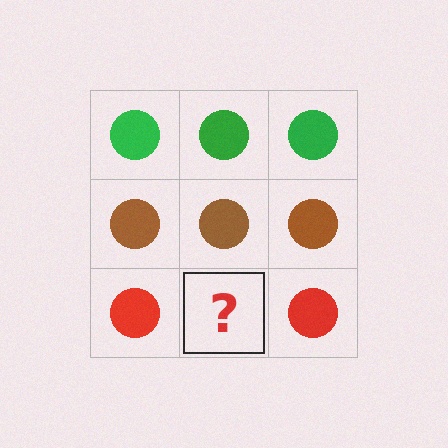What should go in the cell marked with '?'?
The missing cell should contain a red circle.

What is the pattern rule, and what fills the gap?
The rule is that each row has a consistent color. The gap should be filled with a red circle.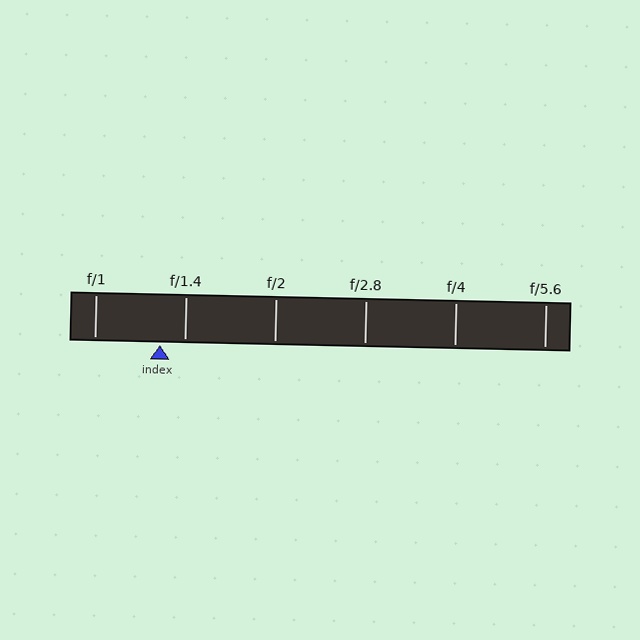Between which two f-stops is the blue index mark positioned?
The index mark is between f/1 and f/1.4.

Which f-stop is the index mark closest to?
The index mark is closest to f/1.4.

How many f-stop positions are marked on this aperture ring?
There are 6 f-stop positions marked.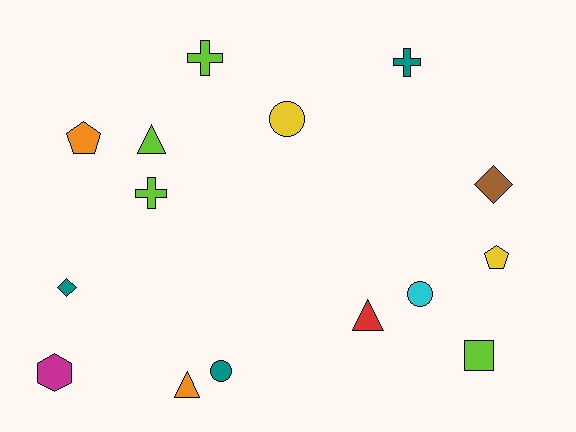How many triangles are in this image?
There are 3 triangles.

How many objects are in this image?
There are 15 objects.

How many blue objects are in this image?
There are no blue objects.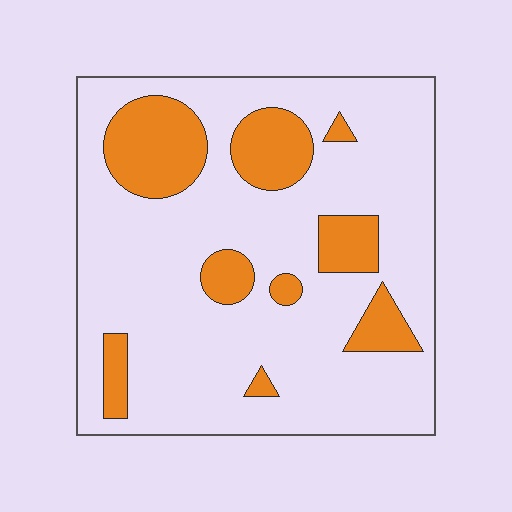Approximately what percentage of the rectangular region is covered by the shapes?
Approximately 20%.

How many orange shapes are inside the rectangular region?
9.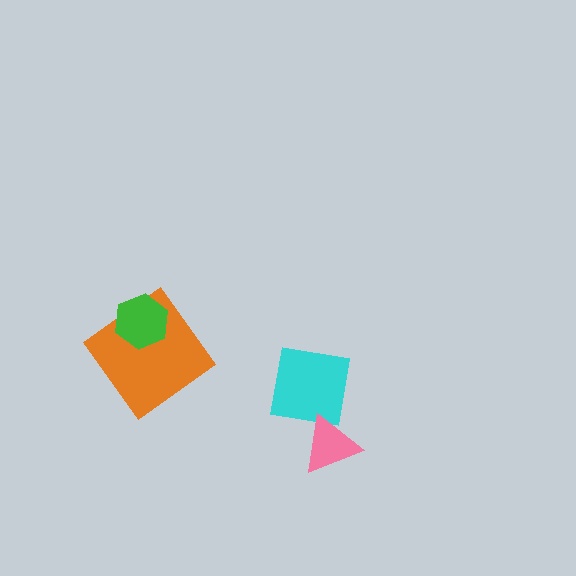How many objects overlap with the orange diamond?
1 object overlaps with the orange diamond.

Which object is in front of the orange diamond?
The green hexagon is in front of the orange diamond.